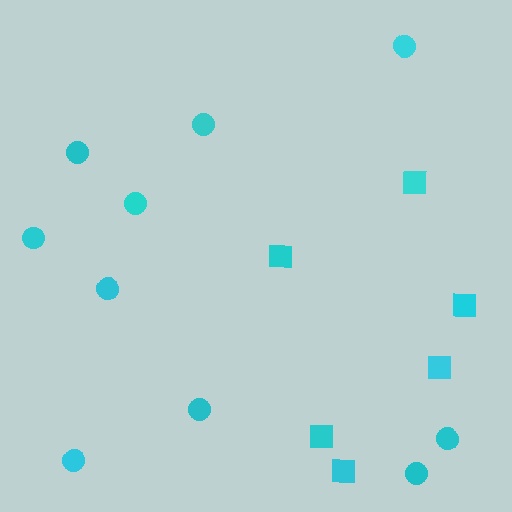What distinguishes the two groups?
There are 2 groups: one group of circles (10) and one group of squares (6).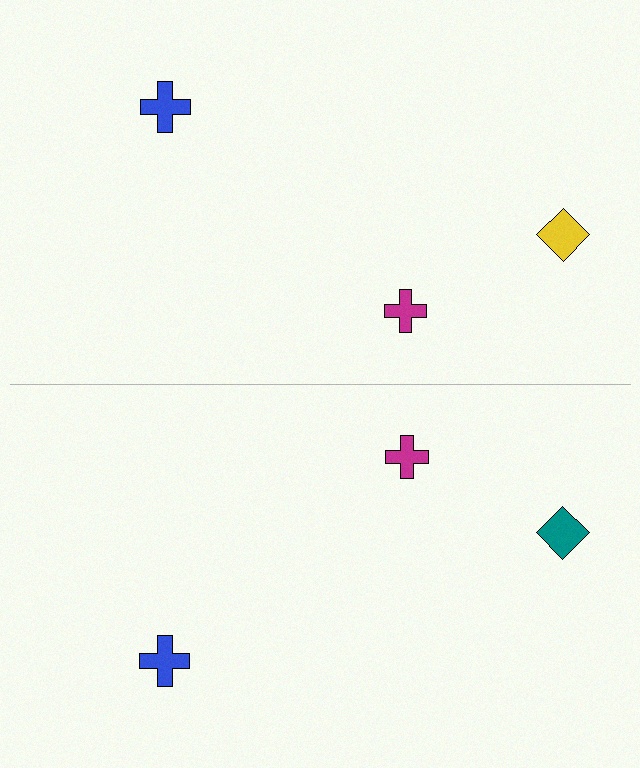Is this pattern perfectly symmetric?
No, the pattern is not perfectly symmetric. The teal diamond on the bottom side breaks the symmetry — its mirror counterpart is yellow.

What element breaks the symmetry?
The teal diamond on the bottom side breaks the symmetry — its mirror counterpart is yellow.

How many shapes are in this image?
There are 6 shapes in this image.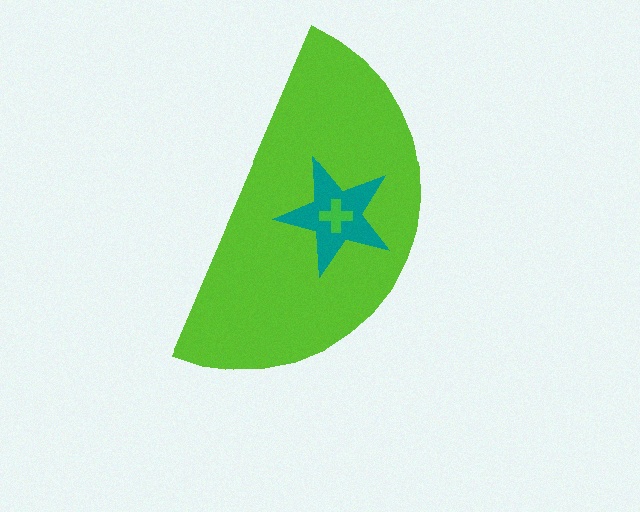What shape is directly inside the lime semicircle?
The teal star.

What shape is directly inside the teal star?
The green cross.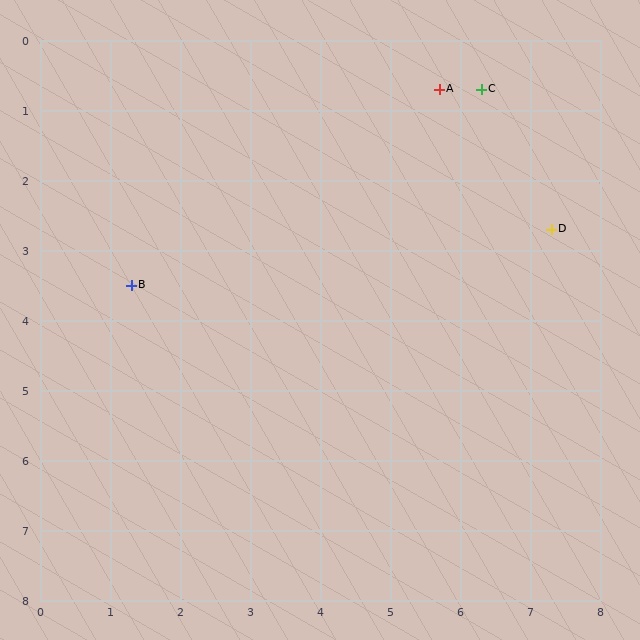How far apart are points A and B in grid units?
Points A and B are about 5.2 grid units apart.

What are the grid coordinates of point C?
Point C is at approximately (6.3, 0.7).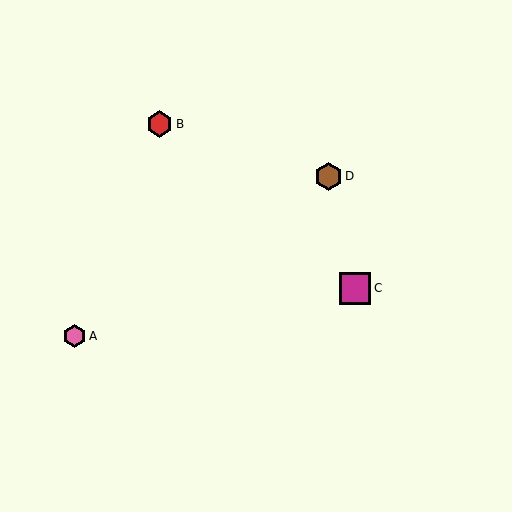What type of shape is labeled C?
Shape C is a magenta square.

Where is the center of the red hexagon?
The center of the red hexagon is at (159, 124).